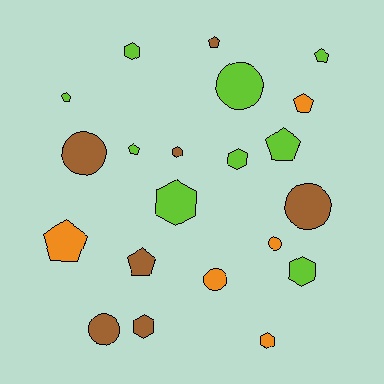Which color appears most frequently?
Lime, with 9 objects.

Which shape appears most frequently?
Pentagon, with 8 objects.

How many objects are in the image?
There are 21 objects.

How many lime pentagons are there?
There are 4 lime pentagons.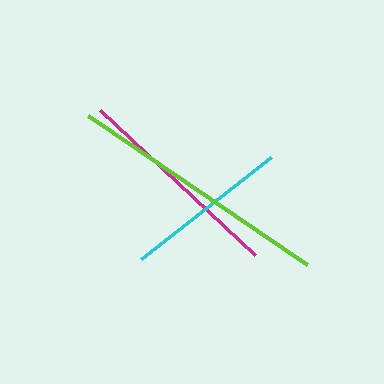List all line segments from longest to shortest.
From longest to shortest: lime, magenta, cyan.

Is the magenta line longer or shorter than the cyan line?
The magenta line is longer than the cyan line.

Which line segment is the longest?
The lime line is the longest at approximately 265 pixels.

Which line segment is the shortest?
The cyan line is the shortest at approximately 165 pixels.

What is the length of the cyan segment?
The cyan segment is approximately 165 pixels long.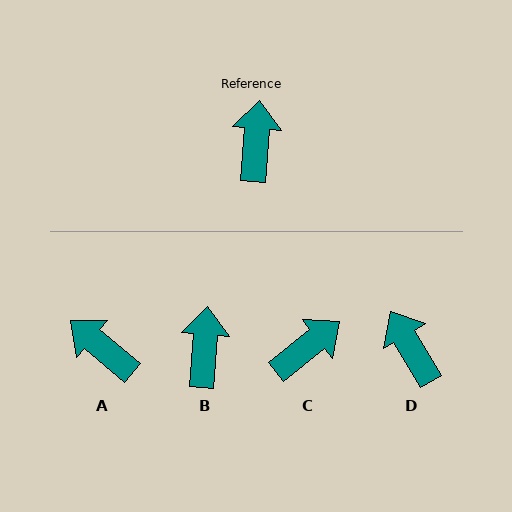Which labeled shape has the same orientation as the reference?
B.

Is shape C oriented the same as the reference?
No, it is off by about 48 degrees.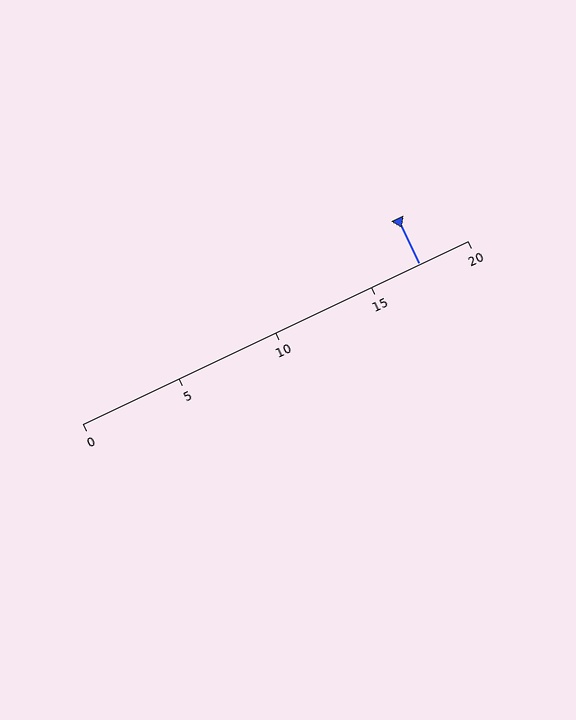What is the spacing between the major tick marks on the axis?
The major ticks are spaced 5 apart.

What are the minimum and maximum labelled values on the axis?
The axis runs from 0 to 20.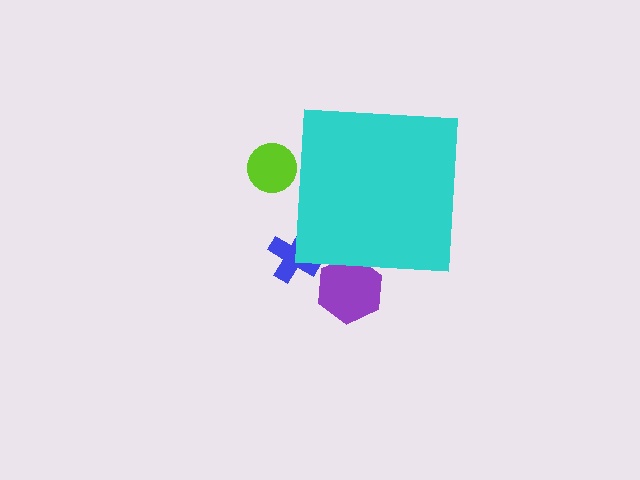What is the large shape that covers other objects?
A cyan square.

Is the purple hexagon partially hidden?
Yes, the purple hexagon is partially hidden behind the cyan square.